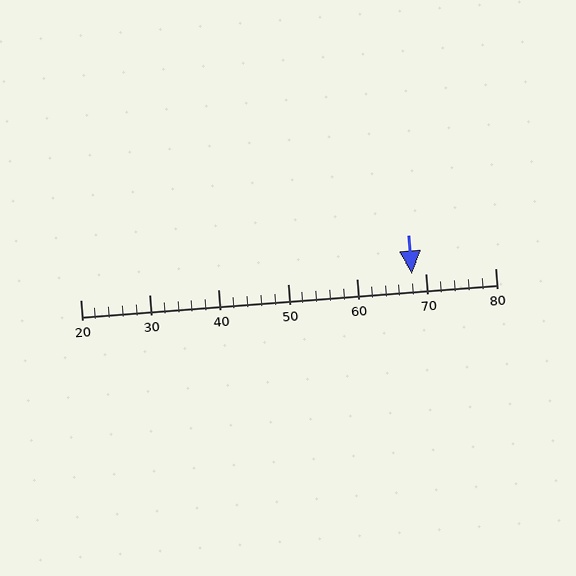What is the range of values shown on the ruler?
The ruler shows values from 20 to 80.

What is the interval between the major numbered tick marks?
The major tick marks are spaced 10 units apart.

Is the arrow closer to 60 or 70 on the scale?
The arrow is closer to 70.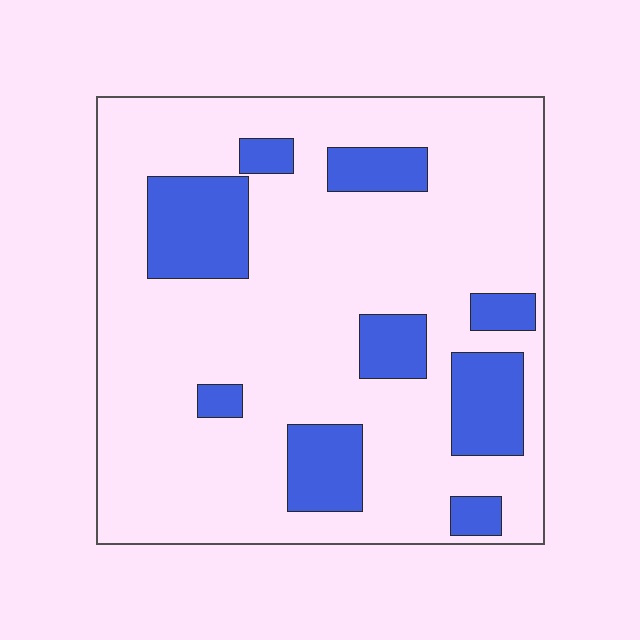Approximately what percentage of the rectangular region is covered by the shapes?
Approximately 20%.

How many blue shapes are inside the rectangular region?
9.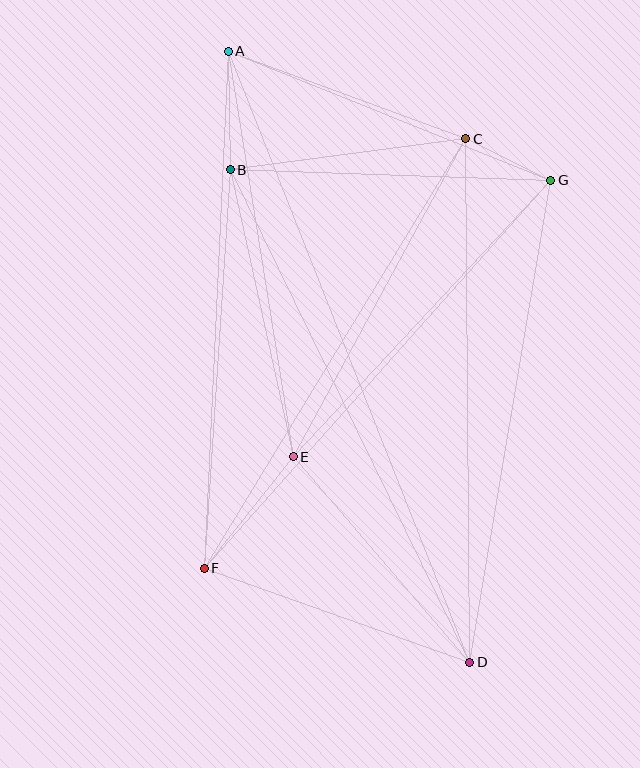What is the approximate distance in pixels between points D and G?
The distance between D and G is approximately 489 pixels.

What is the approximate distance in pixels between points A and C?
The distance between A and C is approximately 253 pixels.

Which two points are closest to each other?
Points C and G are closest to each other.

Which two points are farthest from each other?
Points A and D are farthest from each other.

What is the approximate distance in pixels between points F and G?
The distance between F and G is approximately 520 pixels.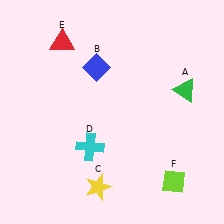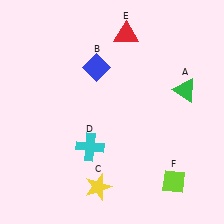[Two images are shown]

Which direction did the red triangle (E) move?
The red triangle (E) moved right.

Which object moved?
The red triangle (E) moved right.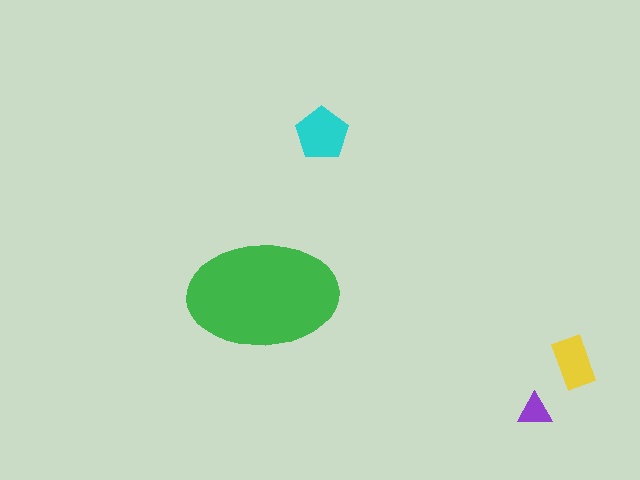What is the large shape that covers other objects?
A green ellipse.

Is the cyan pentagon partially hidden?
No, the cyan pentagon is fully visible.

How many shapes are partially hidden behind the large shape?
0 shapes are partially hidden.